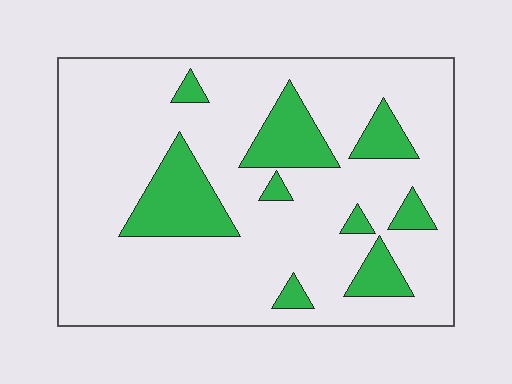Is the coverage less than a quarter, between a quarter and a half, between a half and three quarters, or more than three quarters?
Less than a quarter.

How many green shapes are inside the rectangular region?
9.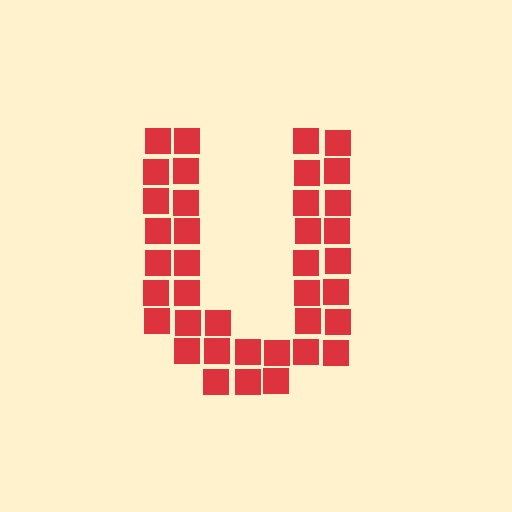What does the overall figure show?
The overall figure shows the letter U.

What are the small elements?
The small elements are squares.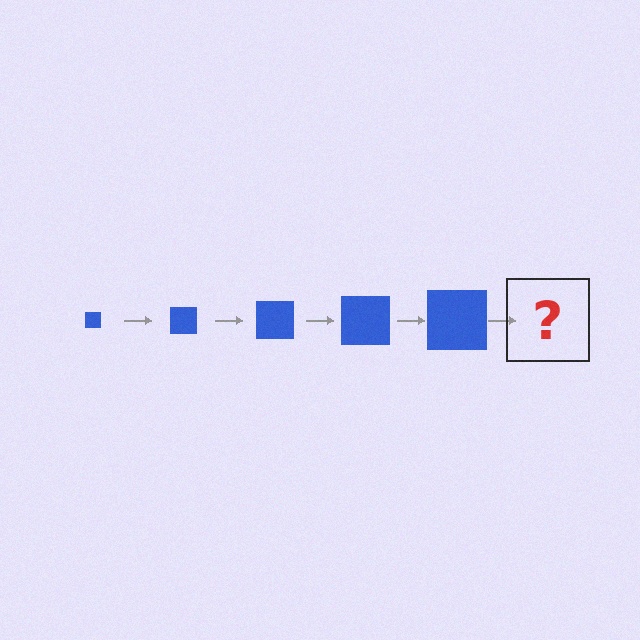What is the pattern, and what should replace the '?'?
The pattern is that the square gets progressively larger each step. The '?' should be a blue square, larger than the previous one.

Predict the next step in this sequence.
The next step is a blue square, larger than the previous one.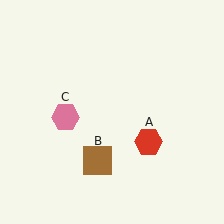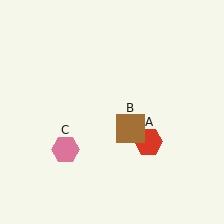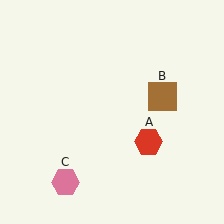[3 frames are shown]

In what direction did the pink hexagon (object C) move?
The pink hexagon (object C) moved down.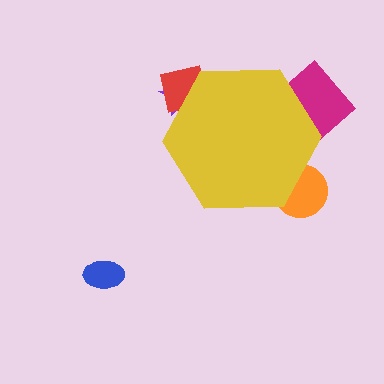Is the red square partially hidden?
Yes, the red square is partially hidden behind the yellow hexagon.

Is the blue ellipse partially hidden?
No, the blue ellipse is fully visible.